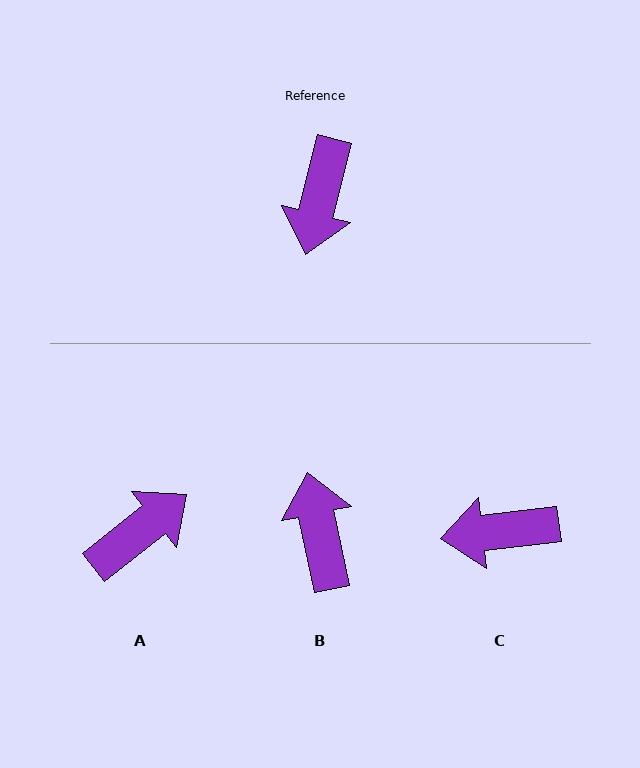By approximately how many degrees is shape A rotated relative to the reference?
Approximately 142 degrees counter-clockwise.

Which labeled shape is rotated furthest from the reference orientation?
B, about 154 degrees away.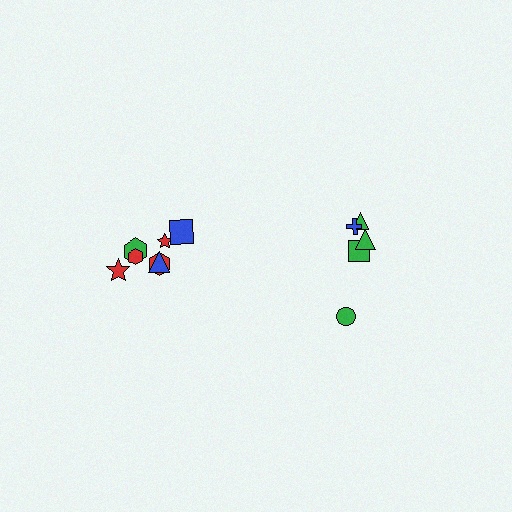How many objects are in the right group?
There are 5 objects.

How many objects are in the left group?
There are 7 objects.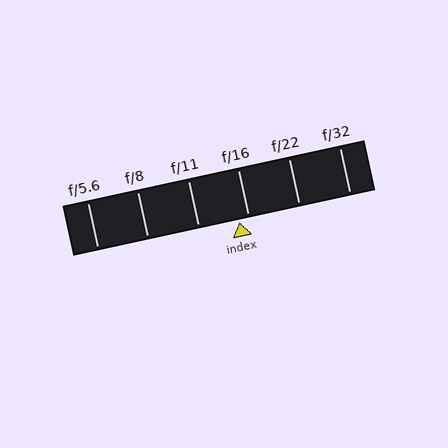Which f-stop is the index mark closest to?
The index mark is closest to f/16.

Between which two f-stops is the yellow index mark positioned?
The index mark is between f/11 and f/16.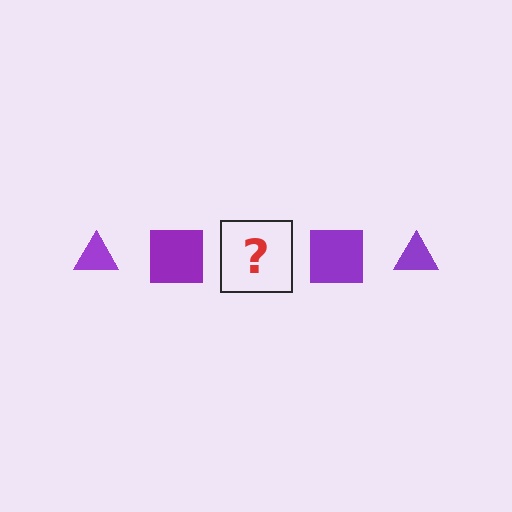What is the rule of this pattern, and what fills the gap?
The rule is that the pattern cycles through triangle, square shapes in purple. The gap should be filled with a purple triangle.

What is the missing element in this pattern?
The missing element is a purple triangle.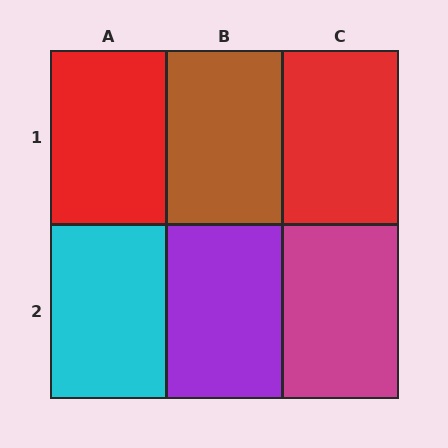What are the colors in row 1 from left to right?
Red, brown, red.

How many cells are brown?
1 cell is brown.